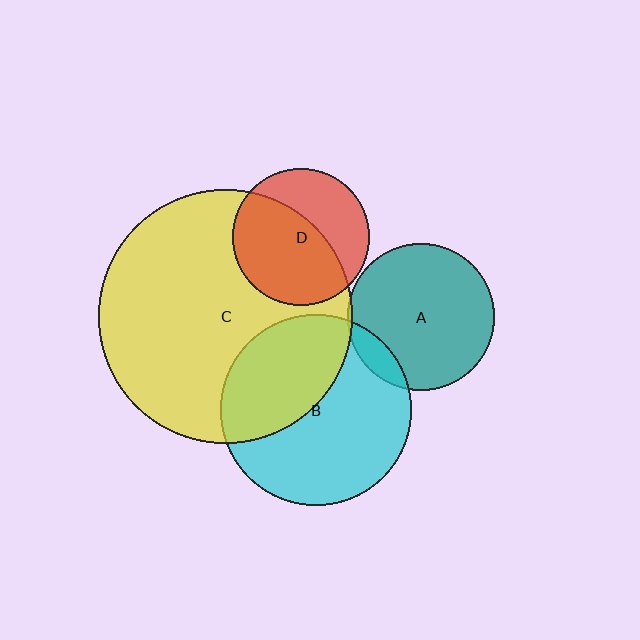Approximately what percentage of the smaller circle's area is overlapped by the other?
Approximately 10%.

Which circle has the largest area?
Circle C (yellow).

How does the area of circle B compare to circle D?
Approximately 1.9 times.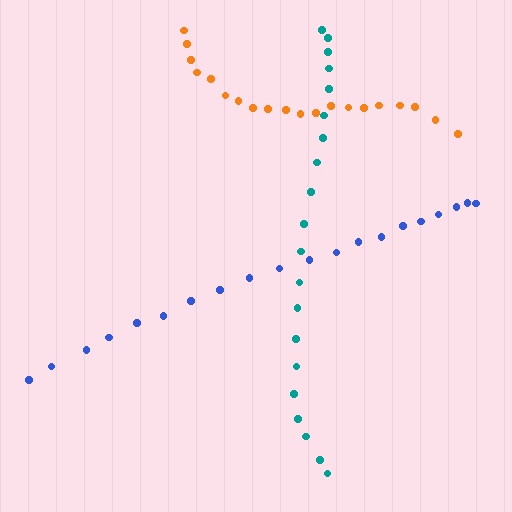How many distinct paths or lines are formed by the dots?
There are 3 distinct paths.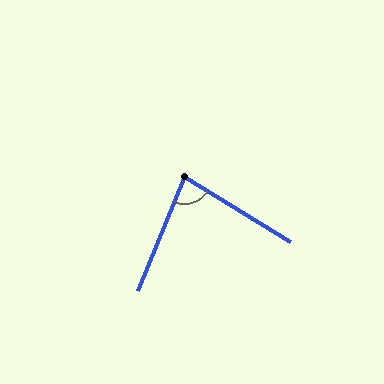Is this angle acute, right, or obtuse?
It is acute.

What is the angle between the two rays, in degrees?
Approximately 80 degrees.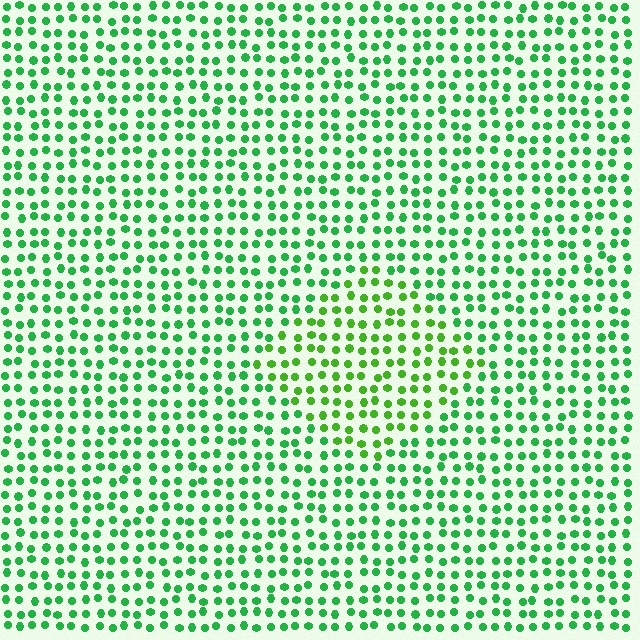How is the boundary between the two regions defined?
The boundary is defined purely by a slight shift in hue (about 27 degrees). Spacing, size, and orientation are identical on both sides.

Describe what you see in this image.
The image is filled with small green elements in a uniform arrangement. A diamond-shaped region is visible where the elements are tinted to a slightly different hue, forming a subtle color boundary.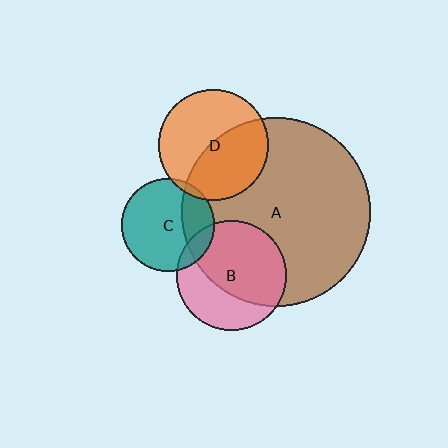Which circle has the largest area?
Circle A (brown).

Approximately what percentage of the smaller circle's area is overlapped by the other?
Approximately 15%.